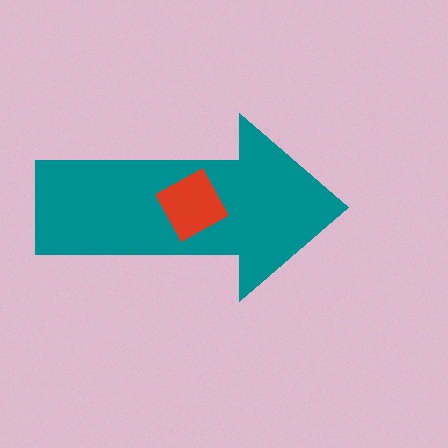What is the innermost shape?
The red diamond.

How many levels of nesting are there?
2.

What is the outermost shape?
The teal arrow.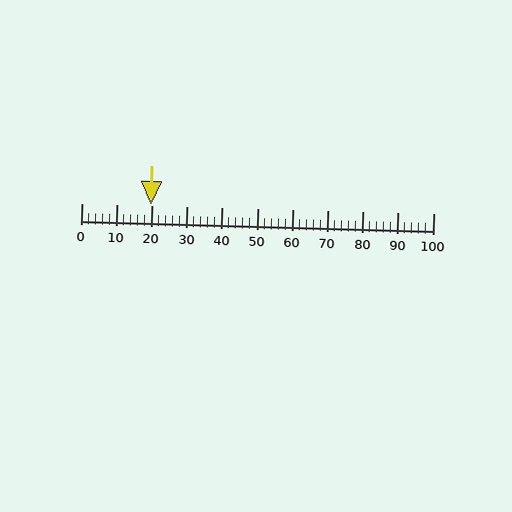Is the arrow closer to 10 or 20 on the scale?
The arrow is closer to 20.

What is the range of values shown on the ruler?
The ruler shows values from 0 to 100.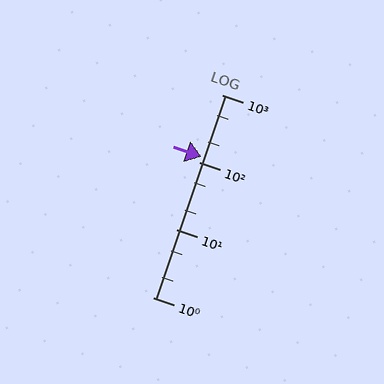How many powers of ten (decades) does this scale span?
The scale spans 3 decades, from 1 to 1000.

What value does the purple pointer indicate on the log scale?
The pointer indicates approximately 120.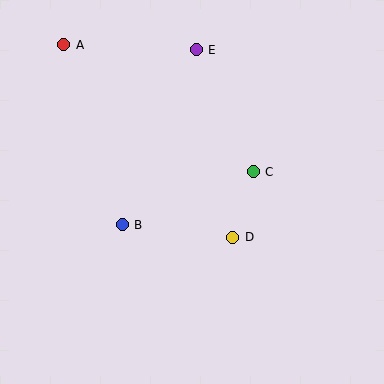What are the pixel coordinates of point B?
Point B is at (122, 225).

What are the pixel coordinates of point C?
Point C is at (253, 172).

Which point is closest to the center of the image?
Point D at (233, 237) is closest to the center.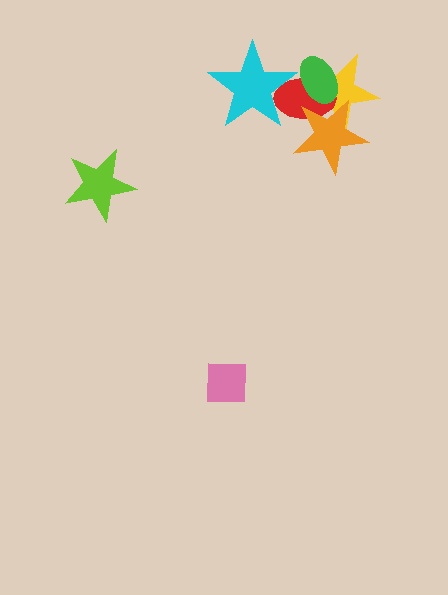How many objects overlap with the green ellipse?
3 objects overlap with the green ellipse.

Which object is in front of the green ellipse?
The orange star is in front of the green ellipse.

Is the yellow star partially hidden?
Yes, it is partially covered by another shape.